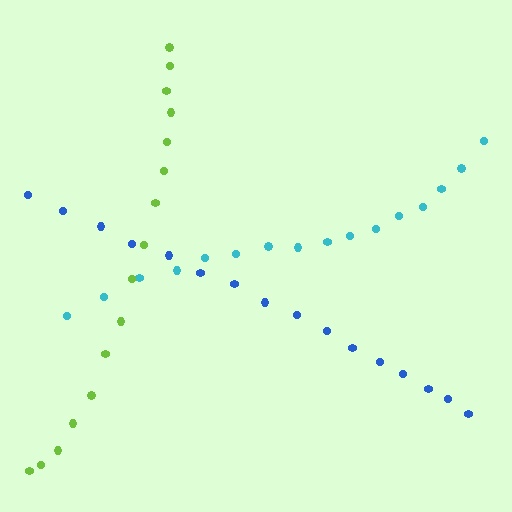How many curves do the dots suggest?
There are 3 distinct paths.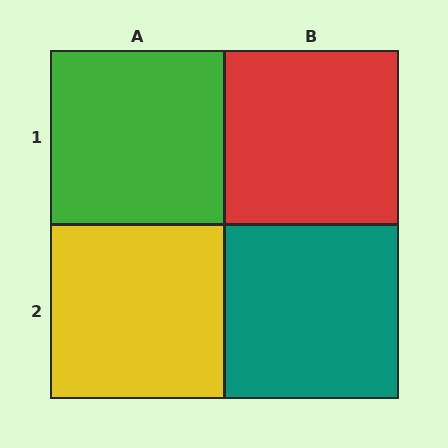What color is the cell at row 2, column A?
Yellow.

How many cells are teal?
1 cell is teal.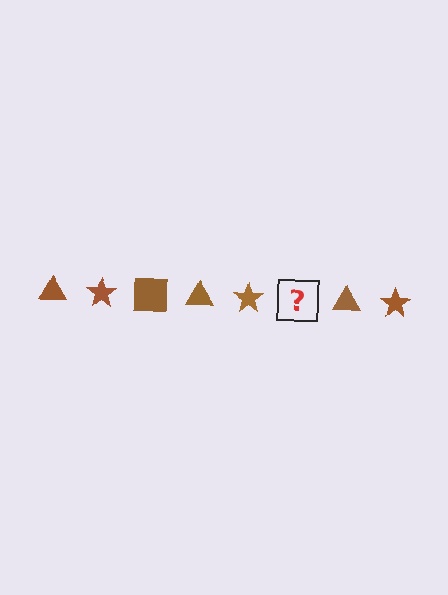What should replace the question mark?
The question mark should be replaced with a brown square.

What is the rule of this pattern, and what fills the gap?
The rule is that the pattern cycles through triangle, star, square shapes in brown. The gap should be filled with a brown square.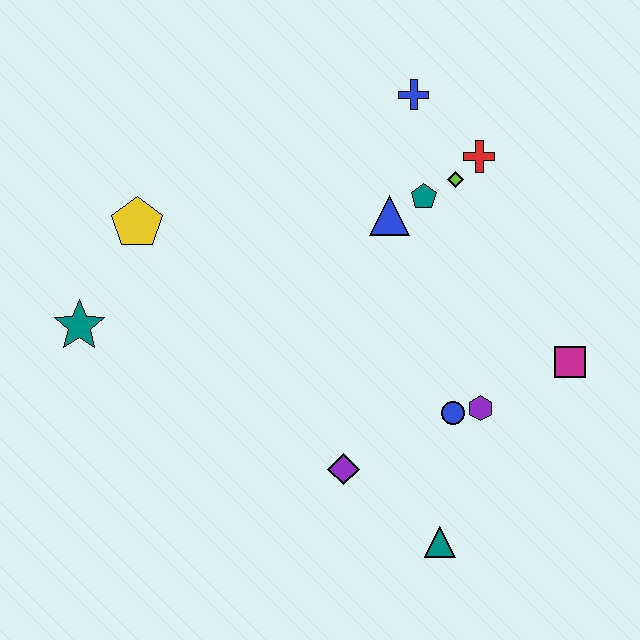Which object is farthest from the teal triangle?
The blue cross is farthest from the teal triangle.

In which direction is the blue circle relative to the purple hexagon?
The blue circle is to the left of the purple hexagon.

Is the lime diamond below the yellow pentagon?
No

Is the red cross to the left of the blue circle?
No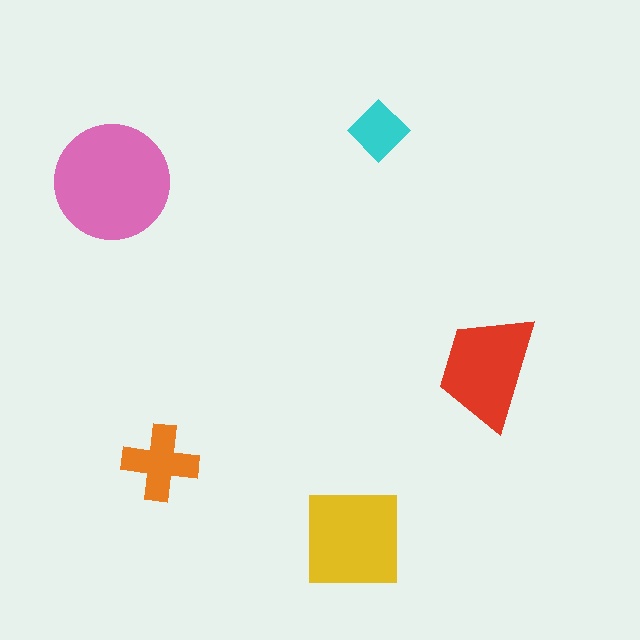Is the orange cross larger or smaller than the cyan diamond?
Larger.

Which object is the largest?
The pink circle.